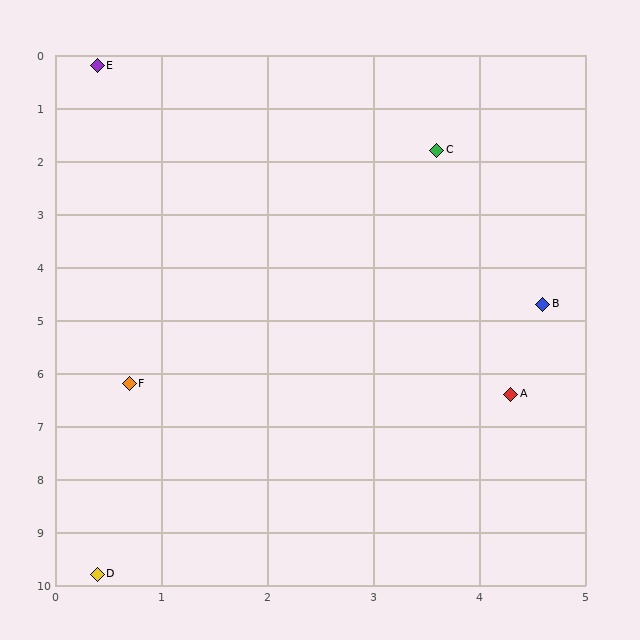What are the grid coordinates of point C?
Point C is at approximately (3.6, 1.8).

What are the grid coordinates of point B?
Point B is at approximately (4.6, 4.7).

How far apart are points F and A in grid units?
Points F and A are about 3.6 grid units apart.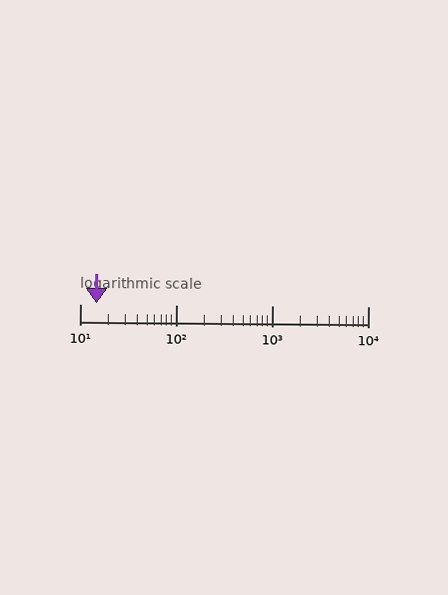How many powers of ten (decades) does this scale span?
The scale spans 3 decades, from 10 to 10000.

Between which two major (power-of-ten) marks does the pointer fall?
The pointer is between 10 and 100.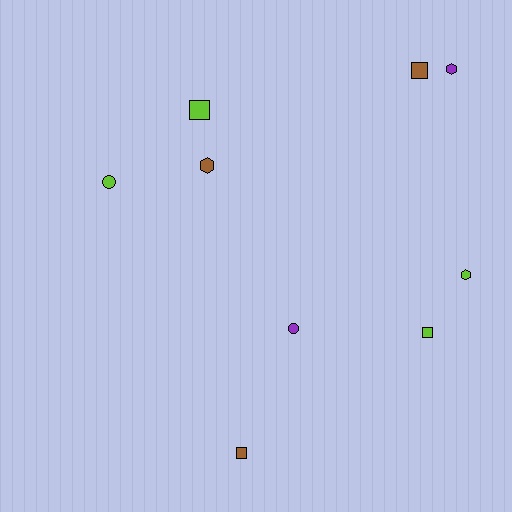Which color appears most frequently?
Lime, with 4 objects.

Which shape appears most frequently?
Square, with 4 objects.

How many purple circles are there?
There is 1 purple circle.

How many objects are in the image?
There are 9 objects.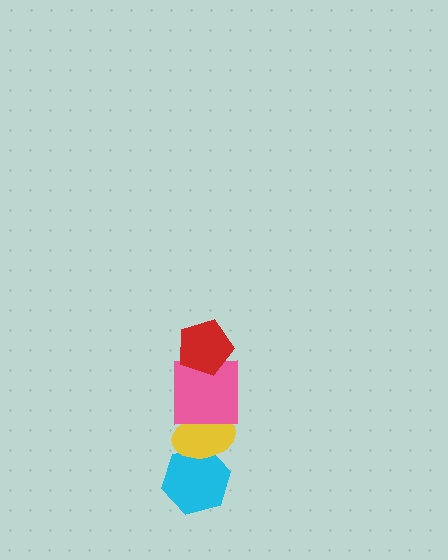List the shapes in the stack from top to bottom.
From top to bottom: the red pentagon, the pink square, the yellow ellipse, the cyan hexagon.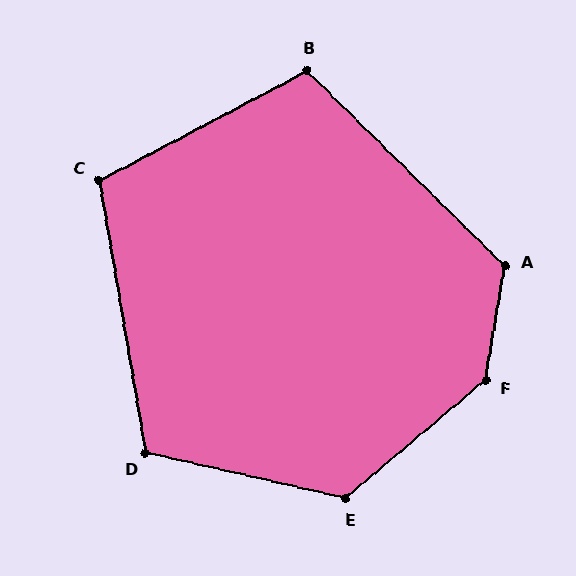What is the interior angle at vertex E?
Approximately 127 degrees (obtuse).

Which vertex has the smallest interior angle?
B, at approximately 108 degrees.